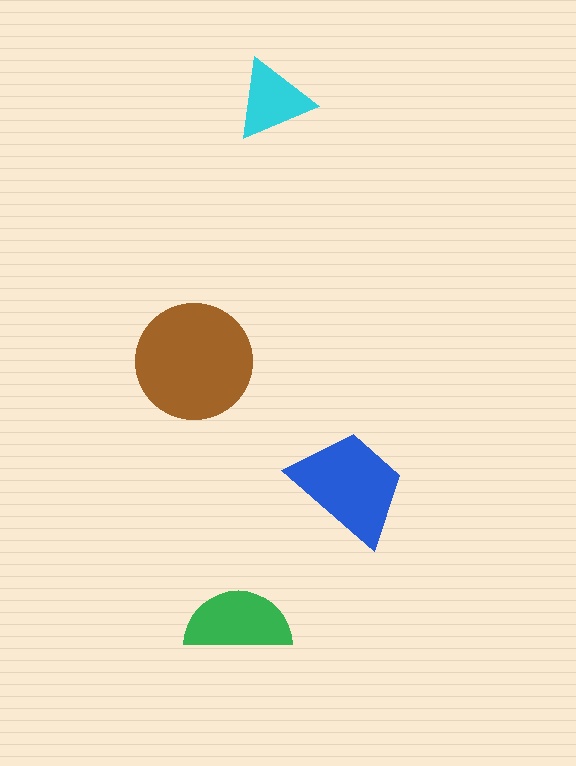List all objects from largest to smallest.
The brown circle, the blue trapezoid, the green semicircle, the cyan triangle.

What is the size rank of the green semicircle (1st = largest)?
3rd.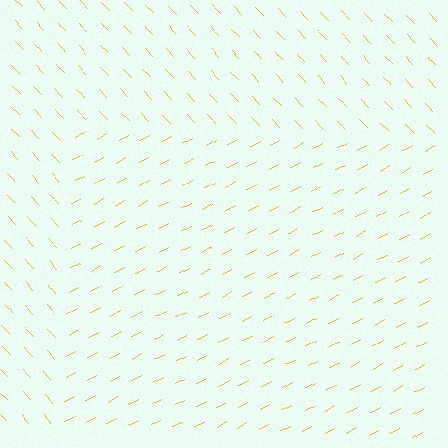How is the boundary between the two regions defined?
The boundary is defined purely by a change in line orientation (approximately 74 degrees difference). All lines are the same color and thickness.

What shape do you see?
I see a rectangle.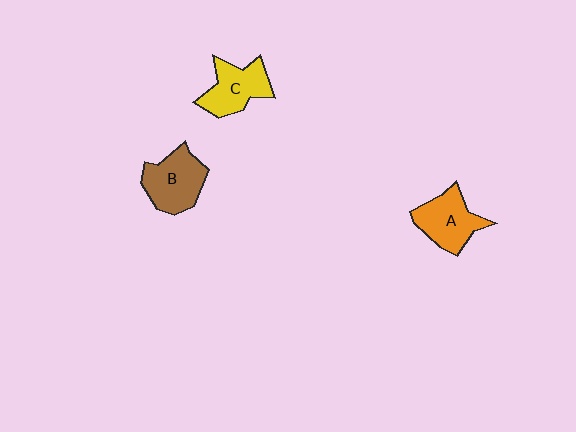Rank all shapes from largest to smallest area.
From largest to smallest: B (brown), A (orange), C (yellow).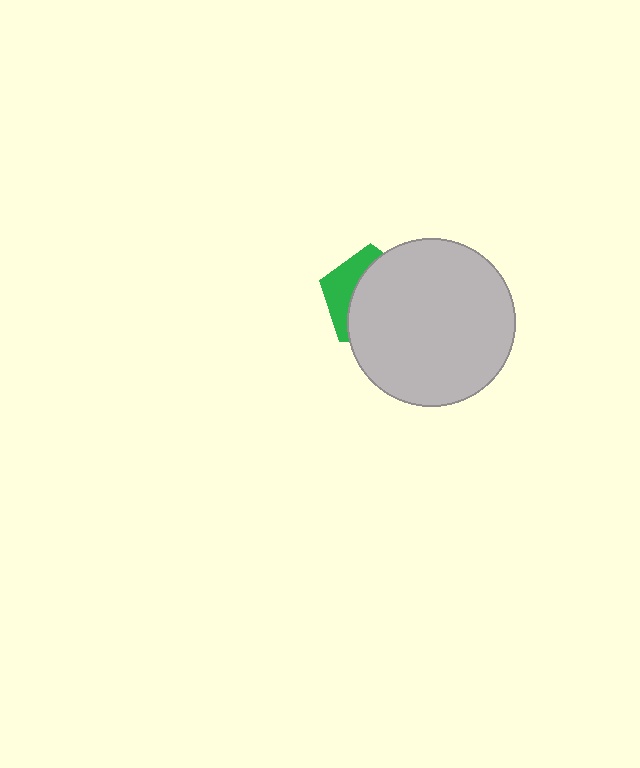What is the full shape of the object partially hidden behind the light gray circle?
The partially hidden object is a green pentagon.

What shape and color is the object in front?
The object in front is a light gray circle.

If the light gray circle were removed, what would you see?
You would see the complete green pentagon.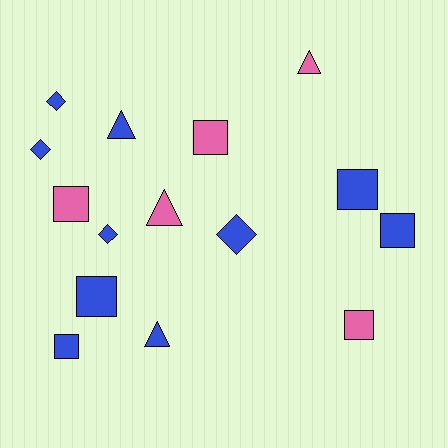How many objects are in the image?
There are 15 objects.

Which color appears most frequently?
Blue, with 10 objects.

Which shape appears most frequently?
Square, with 7 objects.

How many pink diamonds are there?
There are no pink diamonds.